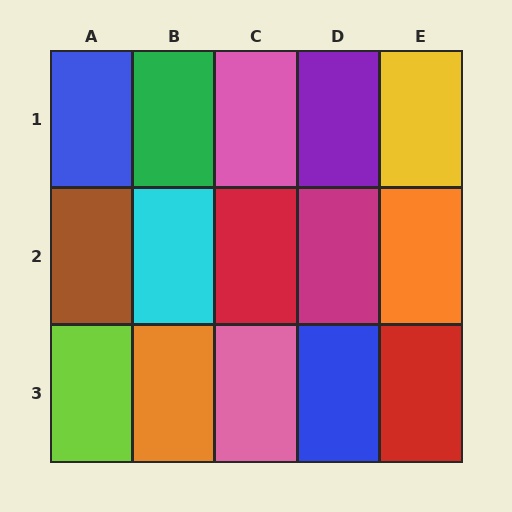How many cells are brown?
1 cell is brown.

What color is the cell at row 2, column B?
Cyan.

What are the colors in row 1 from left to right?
Blue, green, pink, purple, yellow.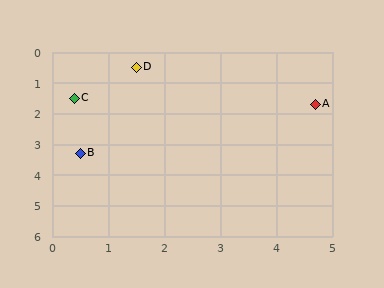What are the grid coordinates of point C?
Point C is at approximately (0.4, 1.5).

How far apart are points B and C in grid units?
Points B and C are about 1.8 grid units apart.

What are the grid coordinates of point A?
Point A is at approximately (4.7, 1.7).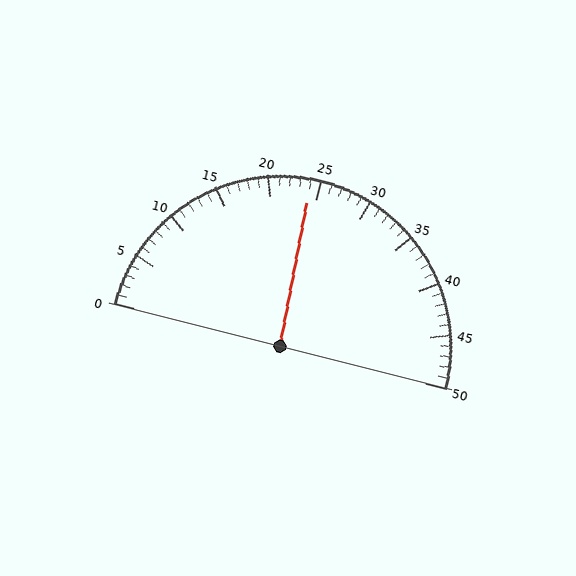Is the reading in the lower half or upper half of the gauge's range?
The reading is in the lower half of the range (0 to 50).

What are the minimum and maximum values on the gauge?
The gauge ranges from 0 to 50.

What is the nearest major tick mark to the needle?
The nearest major tick mark is 25.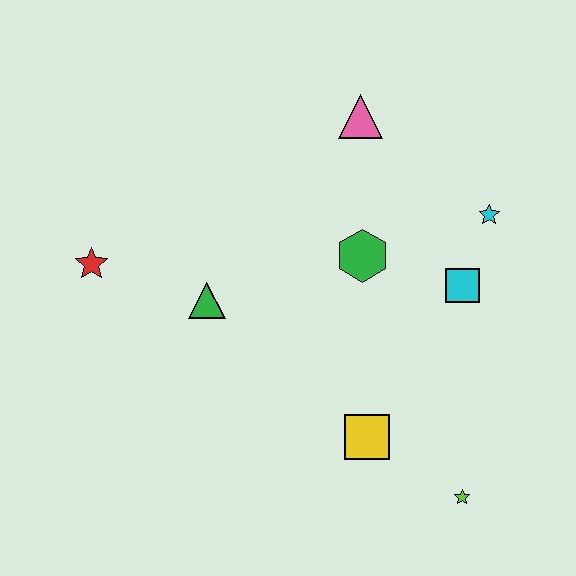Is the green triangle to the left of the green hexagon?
Yes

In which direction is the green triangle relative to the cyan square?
The green triangle is to the left of the cyan square.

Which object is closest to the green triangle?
The red star is closest to the green triangle.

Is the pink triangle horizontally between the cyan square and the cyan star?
No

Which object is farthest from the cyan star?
The red star is farthest from the cyan star.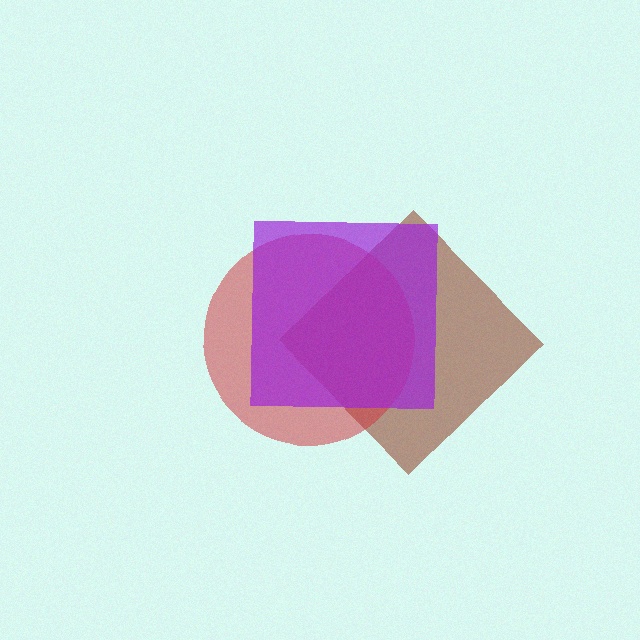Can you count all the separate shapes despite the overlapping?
Yes, there are 3 separate shapes.